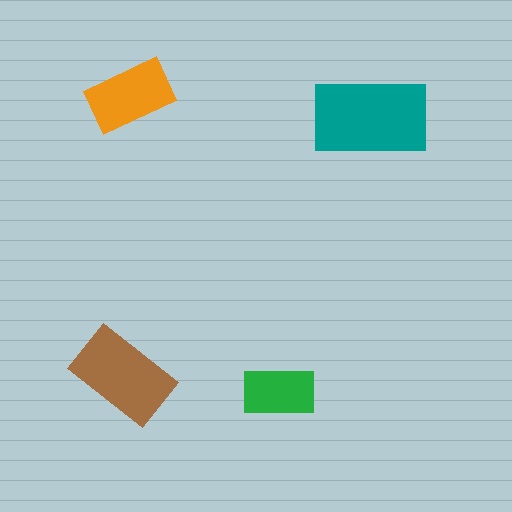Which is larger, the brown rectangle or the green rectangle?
The brown one.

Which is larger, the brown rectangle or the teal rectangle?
The teal one.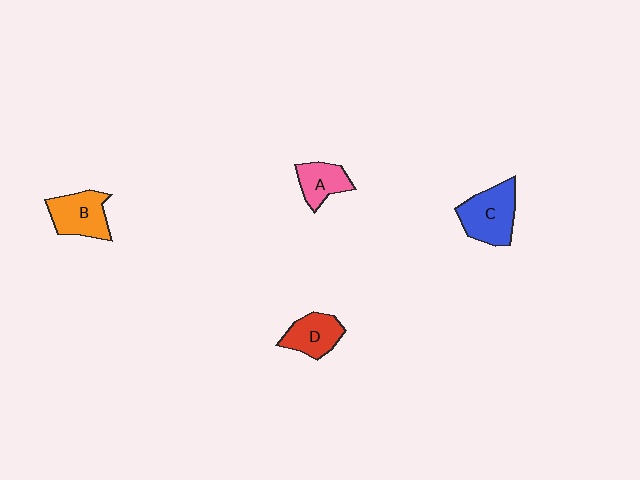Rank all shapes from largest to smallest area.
From largest to smallest: C (blue), B (orange), D (red), A (pink).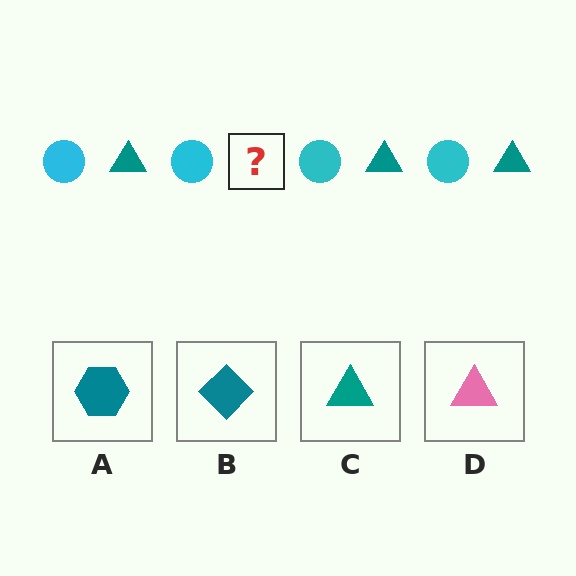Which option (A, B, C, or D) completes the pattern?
C.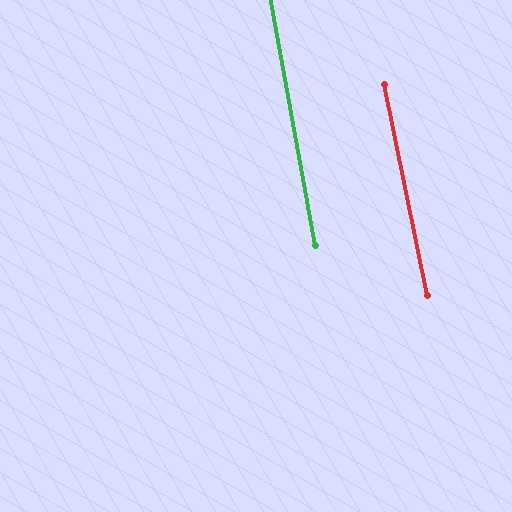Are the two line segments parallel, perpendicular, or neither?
Parallel — their directions differ by only 1.3°.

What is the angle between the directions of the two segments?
Approximately 1 degree.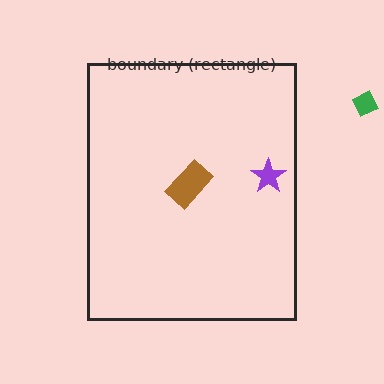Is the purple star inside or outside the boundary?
Inside.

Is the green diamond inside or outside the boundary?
Outside.